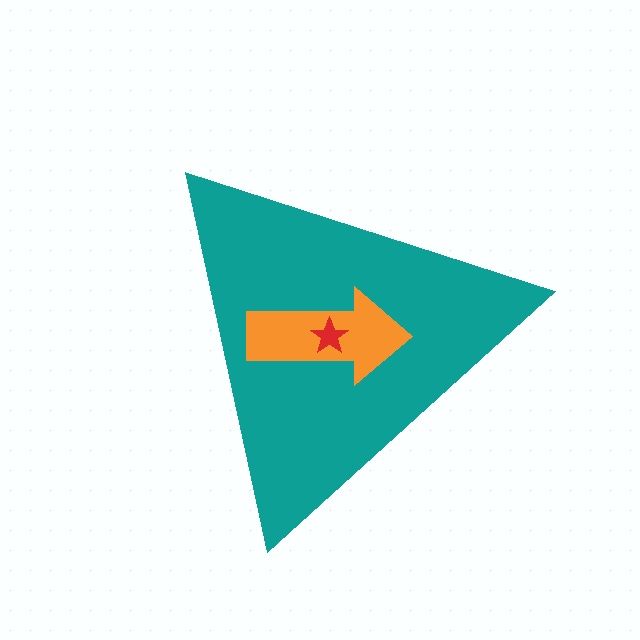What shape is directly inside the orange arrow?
The red star.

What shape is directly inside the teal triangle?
The orange arrow.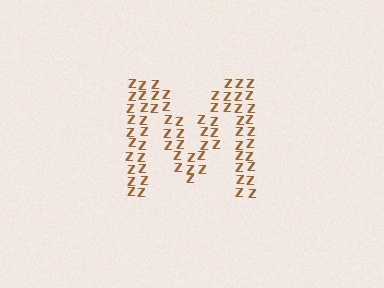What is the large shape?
The large shape is the letter M.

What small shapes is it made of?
It is made of small letter Z's.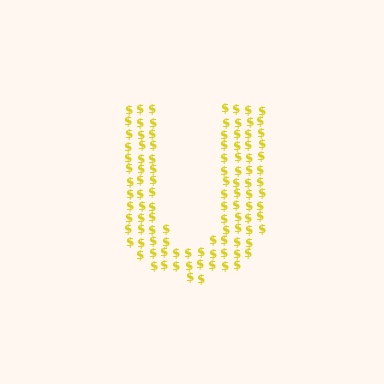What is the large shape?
The large shape is the letter U.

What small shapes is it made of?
It is made of small dollar signs.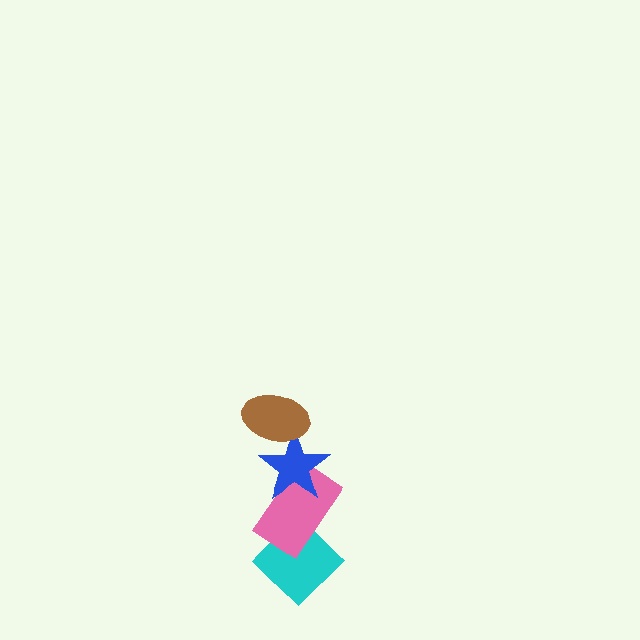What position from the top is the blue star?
The blue star is 2nd from the top.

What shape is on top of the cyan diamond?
The pink rectangle is on top of the cyan diamond.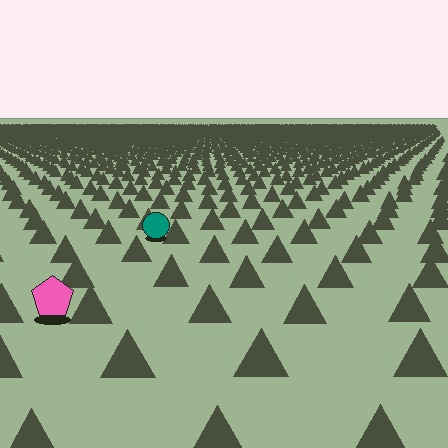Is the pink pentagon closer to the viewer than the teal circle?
Yes. The pink pentagon is closer — you can tell from the texture gradient: the ground texture is coarser near it.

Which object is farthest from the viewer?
The teal circle is farthest from the viewer. It appears smaller and the ground texture around it is denser.